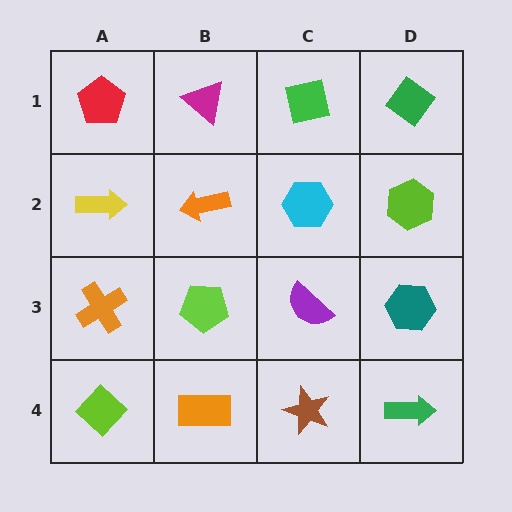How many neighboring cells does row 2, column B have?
4.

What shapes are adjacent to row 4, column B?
A lime pentagon (row 3, column B), a lime diamond (row 4, column A), a brown star (row 4, column C).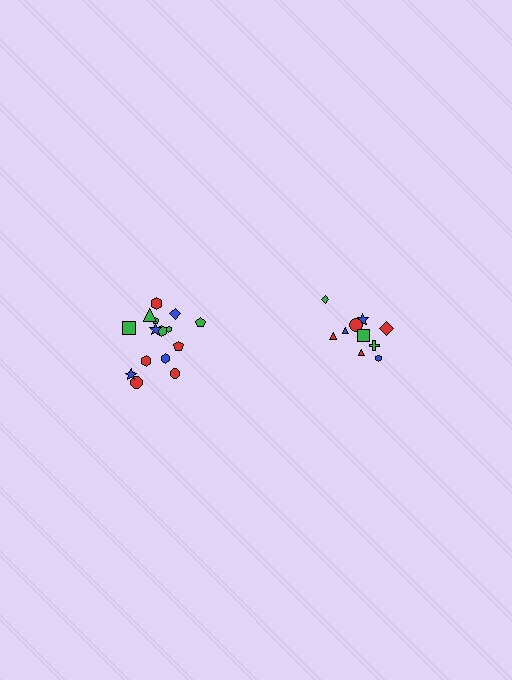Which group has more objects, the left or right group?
The left group.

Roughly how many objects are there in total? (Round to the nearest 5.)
Roughly 25 objects in total.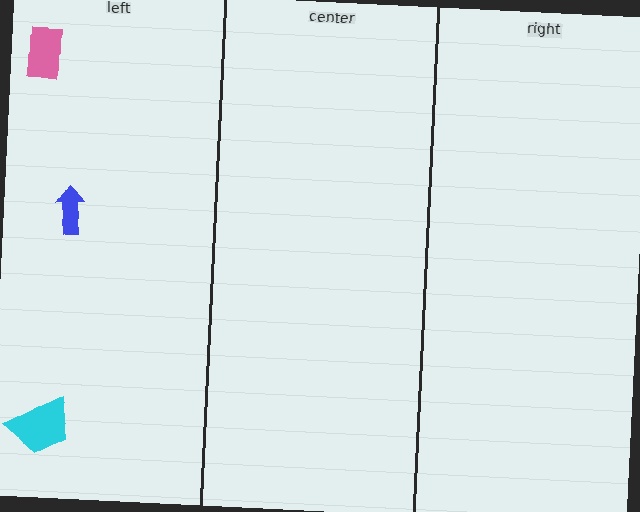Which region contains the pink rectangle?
The left region.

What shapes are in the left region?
The blue arrow, the cyan trapezoid, the pink rectangle.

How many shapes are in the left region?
3.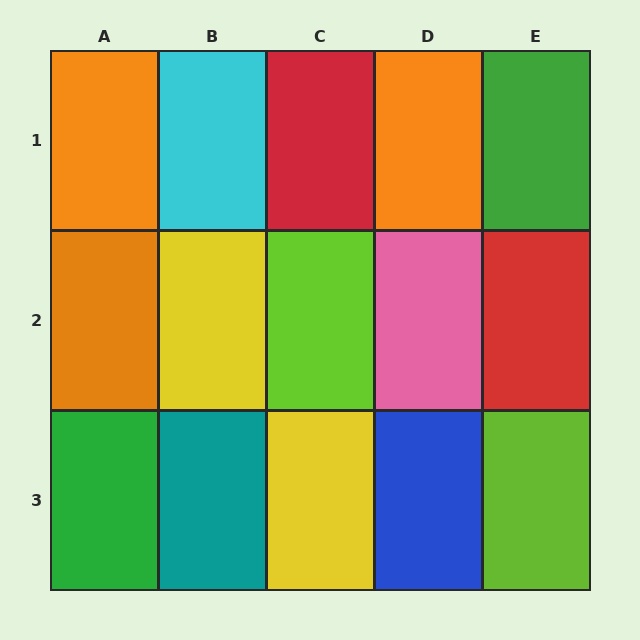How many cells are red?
2 cells are red.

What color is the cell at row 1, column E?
Green.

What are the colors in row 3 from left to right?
Green, teal, yellow, blue, lime.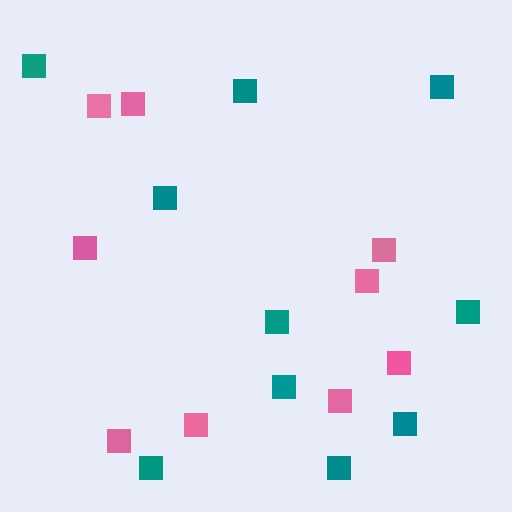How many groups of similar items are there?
There are 2 groups: one group of teal squares (10) and one group of pink squares (9).